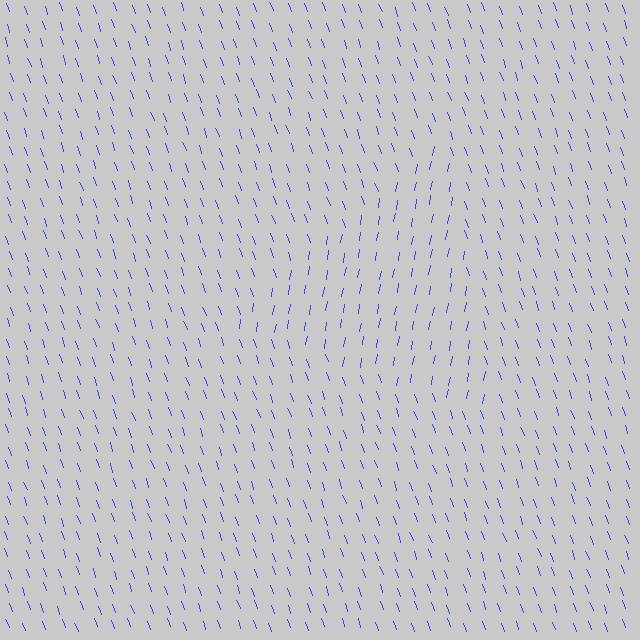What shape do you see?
I see a triangle.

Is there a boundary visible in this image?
Yes, there is a texture boundary formed by a change in line orientation.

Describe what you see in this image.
The image is filled with small blue line segments. A triangle region in the image has lines oriented differently from the surrounding lines, creating a visible texture boundary.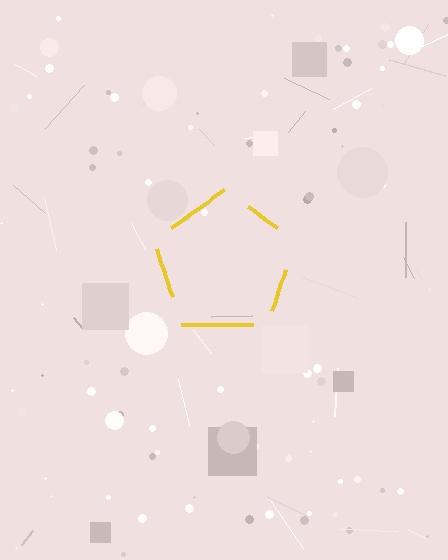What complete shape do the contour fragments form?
The contour fragments form a pentagon.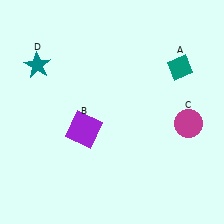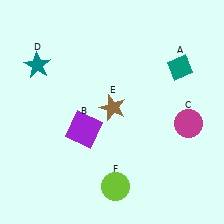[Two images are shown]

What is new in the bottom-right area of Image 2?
A lime circle (F) was added in the bottom-right area of Image 2.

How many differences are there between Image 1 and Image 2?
There are 2 differences between the two images.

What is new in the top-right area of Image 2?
A brown star (E) was added in the top-right area of Image 2.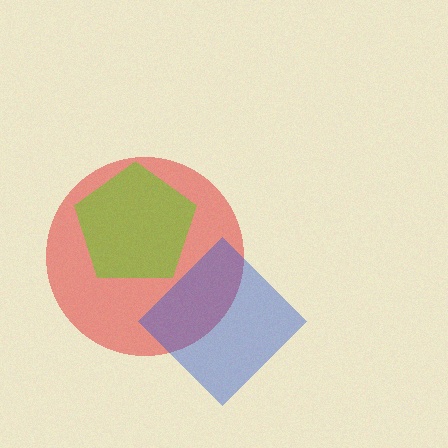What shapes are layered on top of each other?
The layered shapes are: a red circle, a lime pentagon, a blue diamond.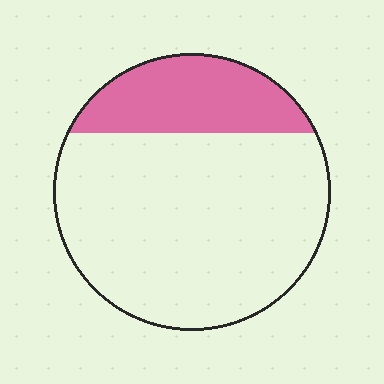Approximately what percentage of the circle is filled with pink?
Approximately 25%.